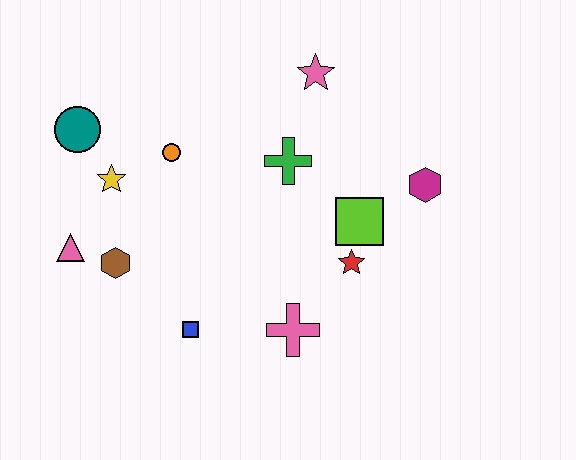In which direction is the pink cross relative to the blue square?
The pink cross is to the right of the blue square.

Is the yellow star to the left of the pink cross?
Yes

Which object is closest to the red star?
The lime square is closest to the red star.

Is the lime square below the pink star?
Yes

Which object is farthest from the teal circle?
The magenta hexagon is farthest from the teal circle.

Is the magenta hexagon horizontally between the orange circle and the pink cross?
No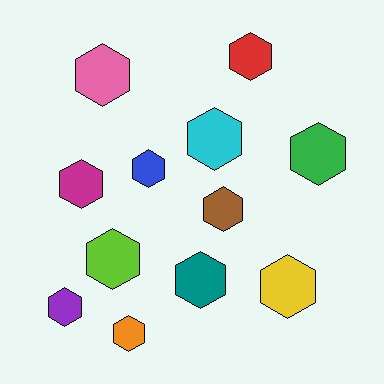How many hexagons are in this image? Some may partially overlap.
There are 12 hexagons.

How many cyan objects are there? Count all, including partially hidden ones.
There is 1 cyan object.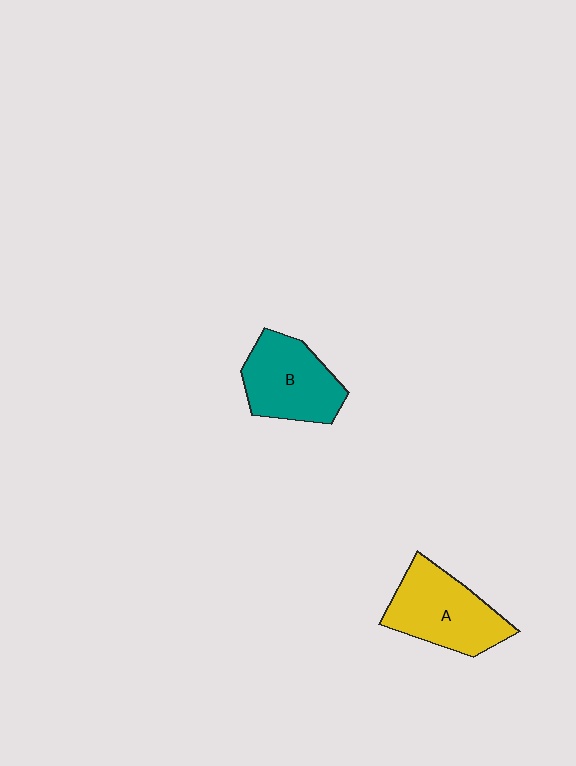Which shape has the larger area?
Shape A (yellow).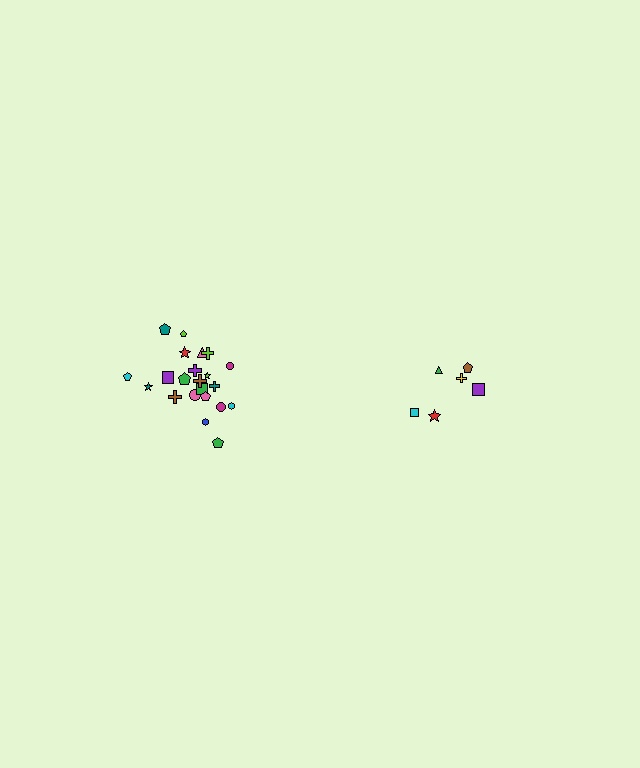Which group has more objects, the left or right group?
The left group.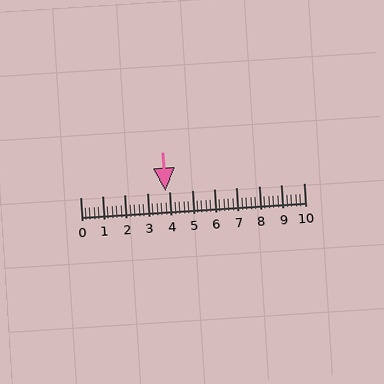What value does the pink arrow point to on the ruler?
The pink arrow points to approximately 3.8.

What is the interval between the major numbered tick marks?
The major tick marks are spaced 1 units apart.